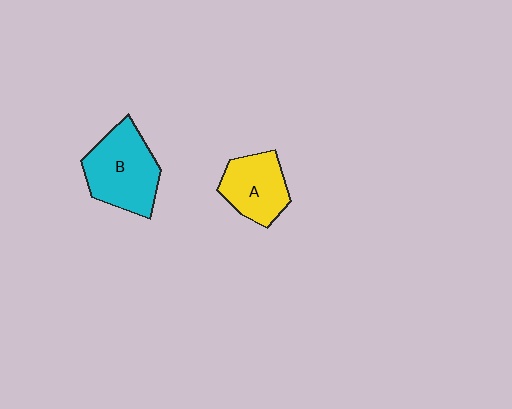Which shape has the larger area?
Shape B (cyan).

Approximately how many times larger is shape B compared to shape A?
Approximately 1.3 times.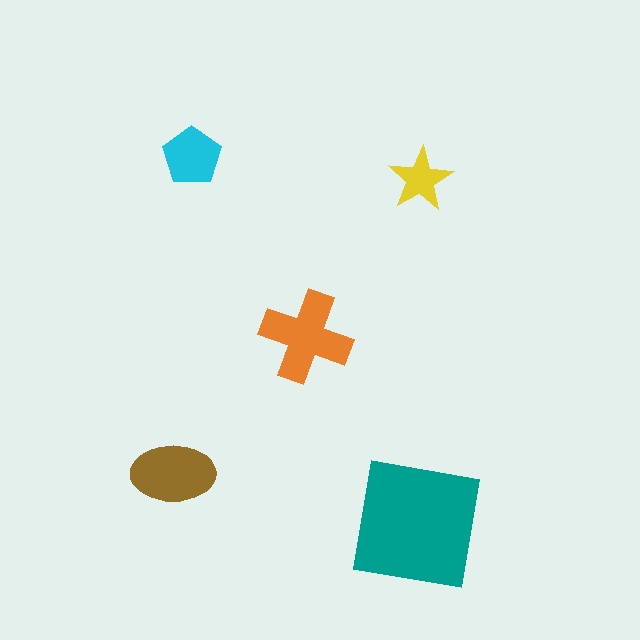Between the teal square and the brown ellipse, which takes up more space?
The teal square.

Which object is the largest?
The teal square.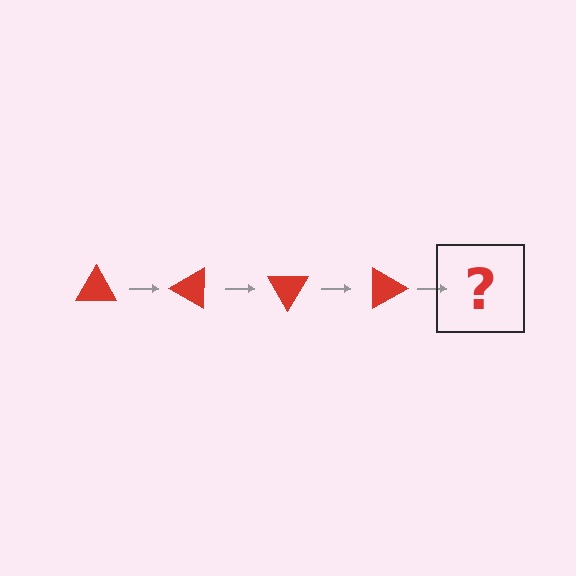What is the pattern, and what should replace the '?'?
The pattern is that the triangle rotates 30 degrees each step. The '?' should be a red triangle rotated 120 degrees.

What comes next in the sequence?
The next element should be a red triangle rotated 120 degrees.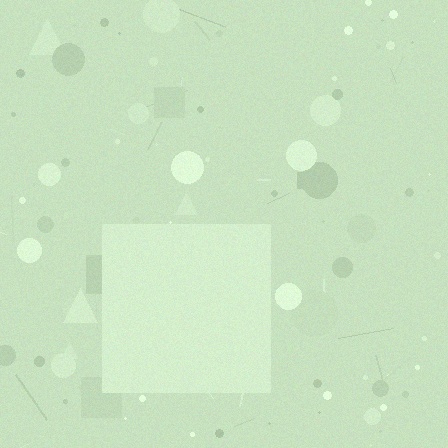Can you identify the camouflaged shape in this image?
The camouflaged shape is a square.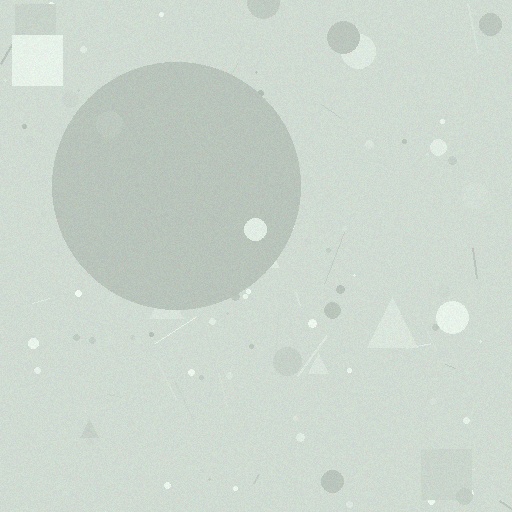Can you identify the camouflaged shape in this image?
The camouflaged shape is a circle.